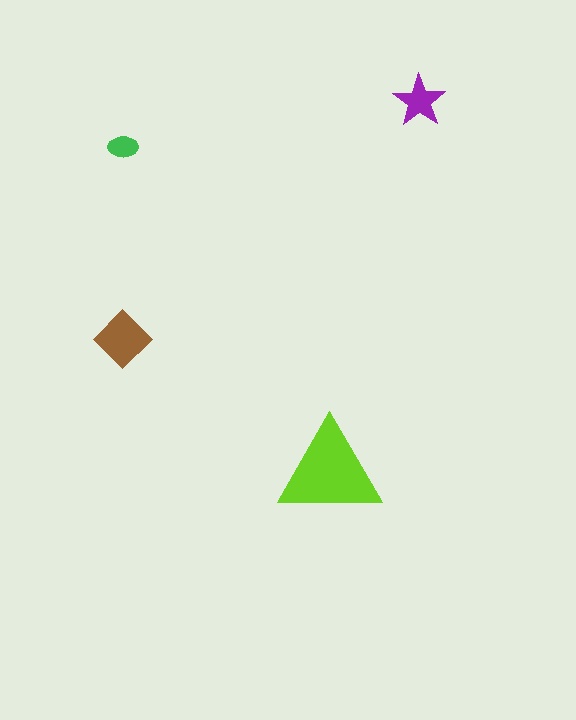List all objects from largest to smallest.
The lime triangle, the brown diamond, the purple star, the green ellipse.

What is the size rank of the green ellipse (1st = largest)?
4th.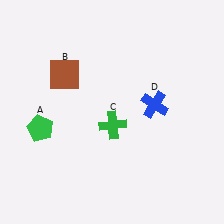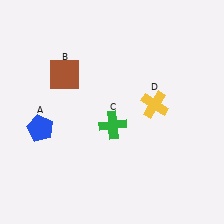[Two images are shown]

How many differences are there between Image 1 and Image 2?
There are 2 differences between the two images.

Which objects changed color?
A changed from green to blue. D changed from blue to yellow.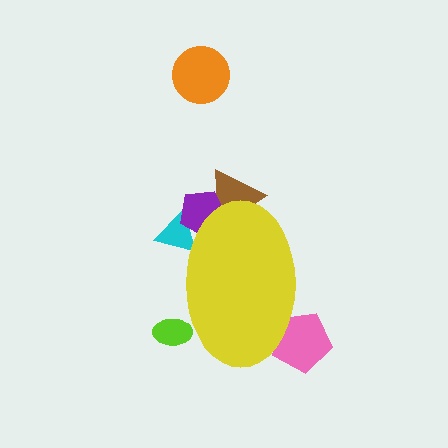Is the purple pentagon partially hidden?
Yes, the purple pentagon is partially hidden behind the yellow ellipse.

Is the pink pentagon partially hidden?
Yes, the pink pentagon is partially hidden behind the yellow ellipse.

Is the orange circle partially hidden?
No, the orange circle is fully visible.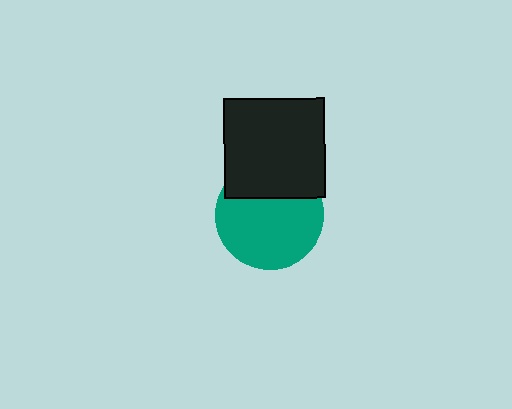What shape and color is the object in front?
The object in front is a black square.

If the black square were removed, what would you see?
You would see the complete teal circle.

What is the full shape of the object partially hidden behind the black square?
The partially hidden object is a teal circle.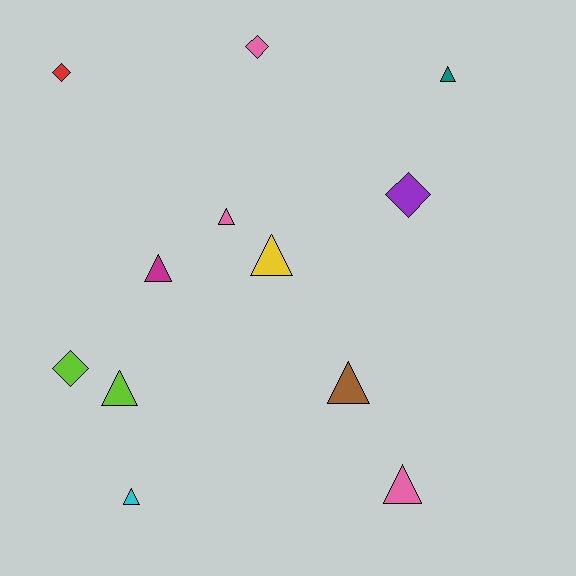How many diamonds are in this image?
There are 4 diamonds.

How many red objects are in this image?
There is 1 red object.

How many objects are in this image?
There are 12 objects.